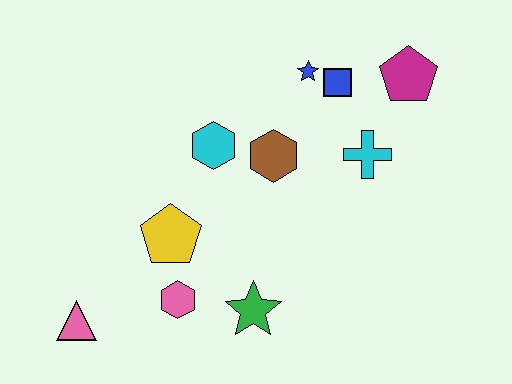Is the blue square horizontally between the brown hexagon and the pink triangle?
No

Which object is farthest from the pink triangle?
The magenta pentagon is farthest from the pink triangle.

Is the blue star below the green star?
No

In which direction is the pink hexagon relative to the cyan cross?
The pink hexagon is to the left of the cyan cross.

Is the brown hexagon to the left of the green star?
No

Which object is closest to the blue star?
The blue square is closest to the blue star.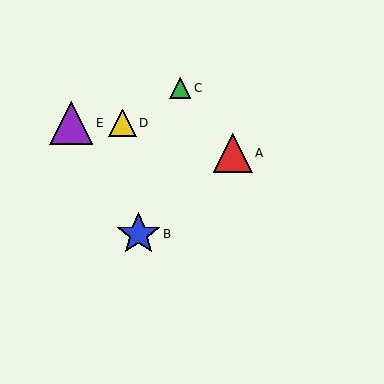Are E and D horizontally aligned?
Yes, both are at y≈123.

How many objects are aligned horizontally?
2 objects (D, E) are aligned horizontally.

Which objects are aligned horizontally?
Objects D, E are aligned horizontally.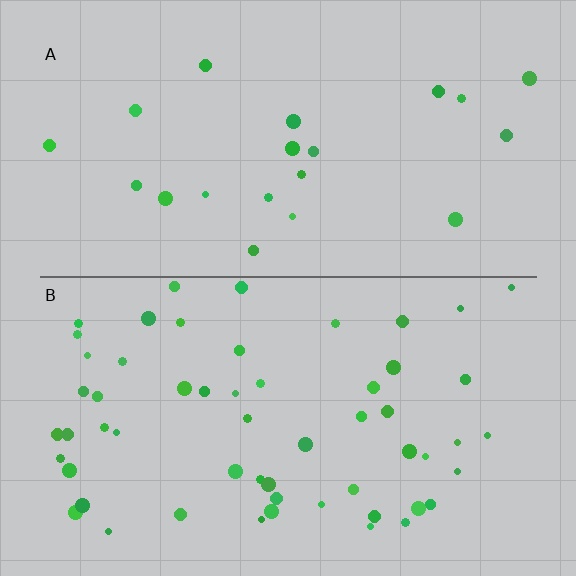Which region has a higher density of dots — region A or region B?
B (the bottom).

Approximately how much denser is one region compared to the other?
Approximately 2.7× — region B over region A.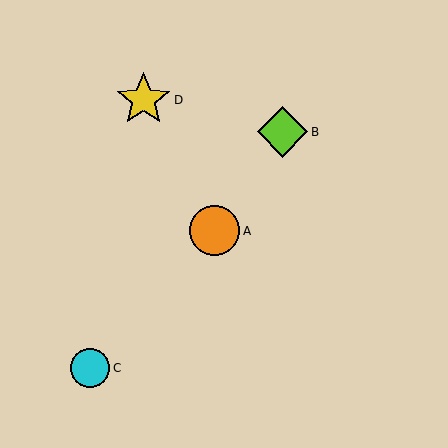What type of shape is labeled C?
Shape C is a cyan circle.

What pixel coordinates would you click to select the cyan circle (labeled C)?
Click at (90, 368) to select the cyan circle C.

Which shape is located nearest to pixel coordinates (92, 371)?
The cyan circle (labeled C) at (90, 368) is nearest to that location.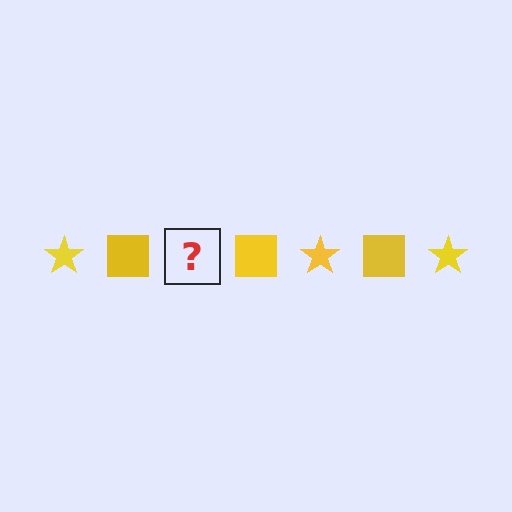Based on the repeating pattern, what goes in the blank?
The blank should be a yellow star.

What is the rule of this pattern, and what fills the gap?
The rule is that the pattern cycles through star, square shapes in yellow. The gap should be filled with a yellow star.